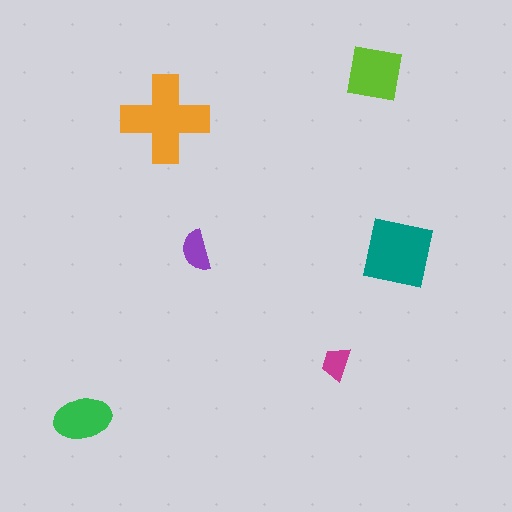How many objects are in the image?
There are 6 objects in the image.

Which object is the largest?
The orange cross.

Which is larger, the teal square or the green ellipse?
The teal square.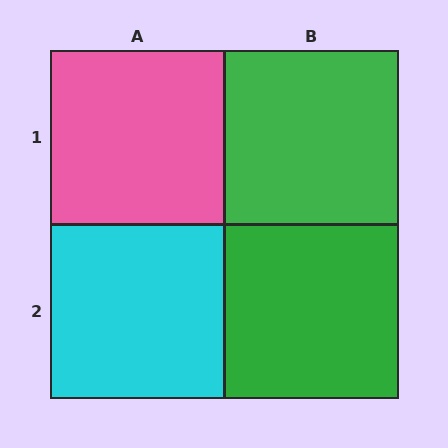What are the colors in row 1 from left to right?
Pink, green.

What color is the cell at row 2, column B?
Green.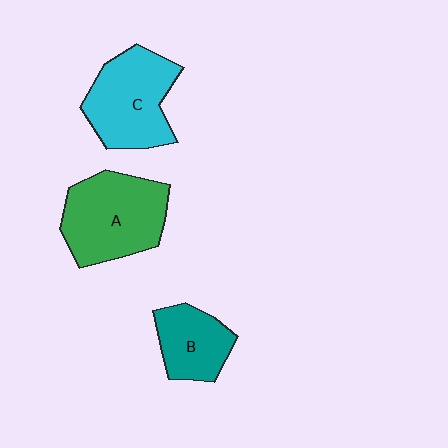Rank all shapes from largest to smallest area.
From largest to smallest: A (green), C (cyan), B (teal).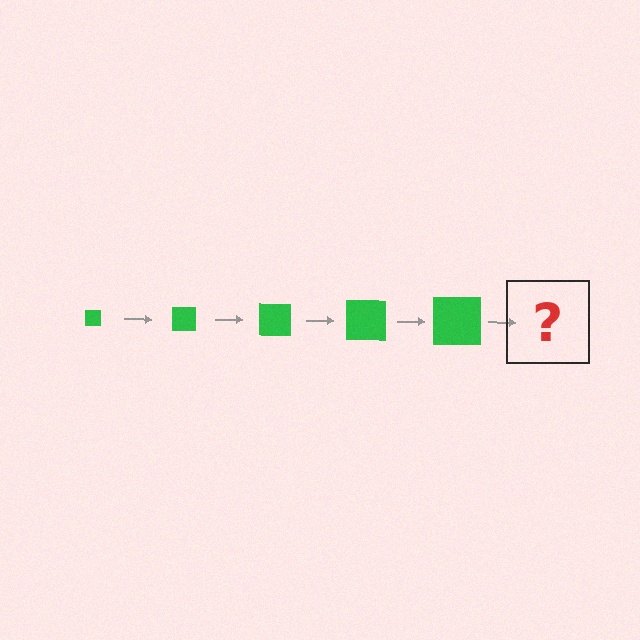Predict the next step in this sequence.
The next step is a green square, larger than the previous one.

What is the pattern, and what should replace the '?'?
The pattern is that the square gets progressively larger each step. The '?' should be a green square, larger than the previous one.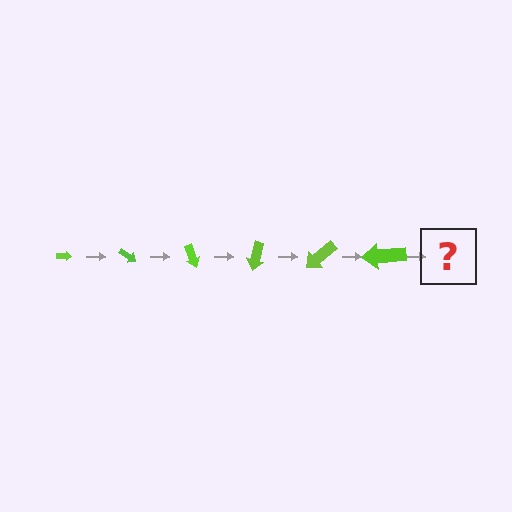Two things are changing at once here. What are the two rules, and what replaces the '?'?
The two rules are that the arrow grows larger each step and it rotates 35 degrees each step. The '?' should be an arrow, larger than the previous one and rotated 210 degrees from the start.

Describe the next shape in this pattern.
It should be an arrow, larger than the previous one and rotated 210 degrees from the start.